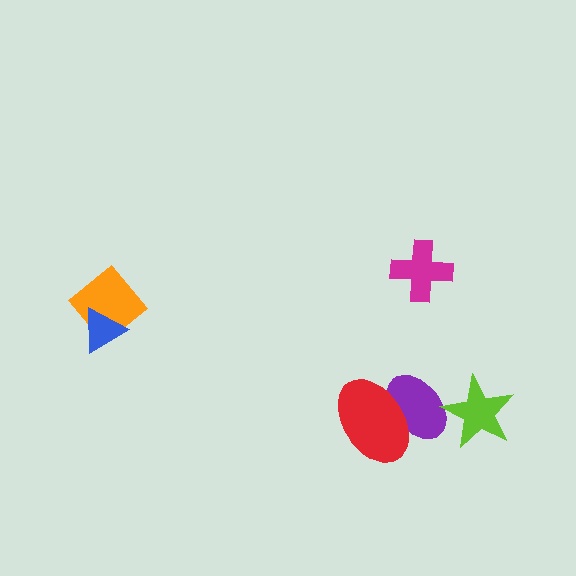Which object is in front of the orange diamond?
The blue triangle is in front of the orange diamond.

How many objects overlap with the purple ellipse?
2 objects overlap with the purple ellipse.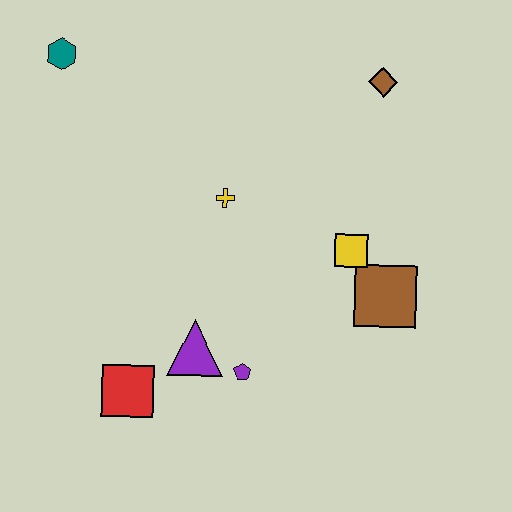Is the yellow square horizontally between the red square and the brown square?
Yes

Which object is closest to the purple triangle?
The purple pentagon is closest to the purple triangle.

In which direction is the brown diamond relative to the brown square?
The brown diamond is above the brown square.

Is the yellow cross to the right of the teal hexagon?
Yes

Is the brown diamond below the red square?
No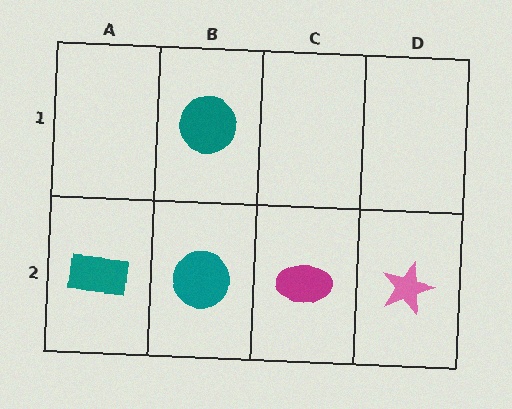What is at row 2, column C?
A magenta ellipse.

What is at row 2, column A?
A teal rectangle.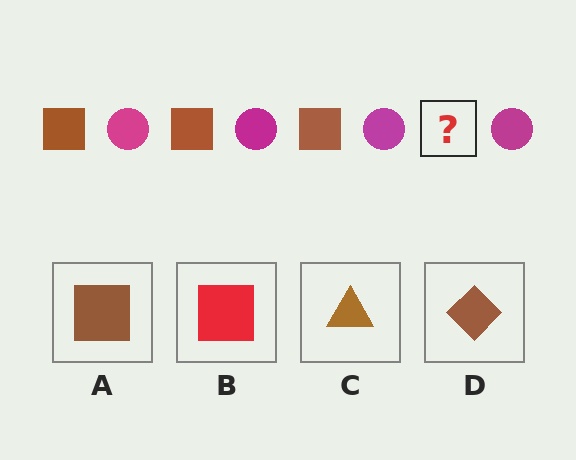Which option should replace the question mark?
Option A.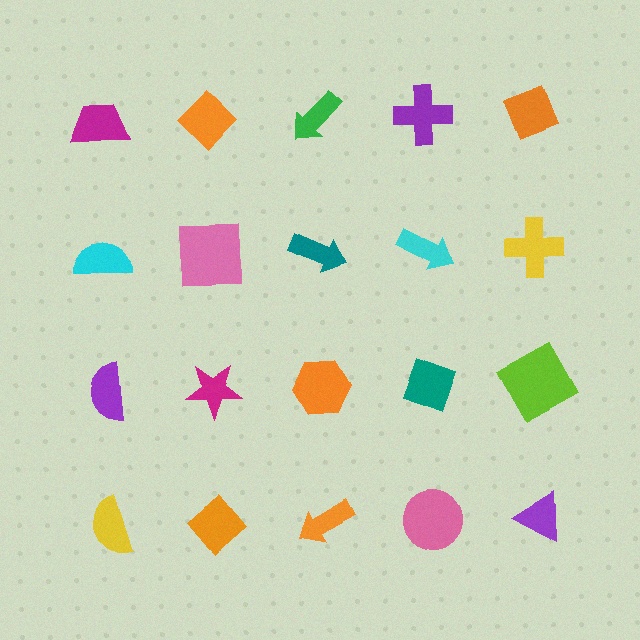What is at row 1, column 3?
A green arrow.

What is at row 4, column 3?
An orange arrow.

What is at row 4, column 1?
A yellow semicircle.